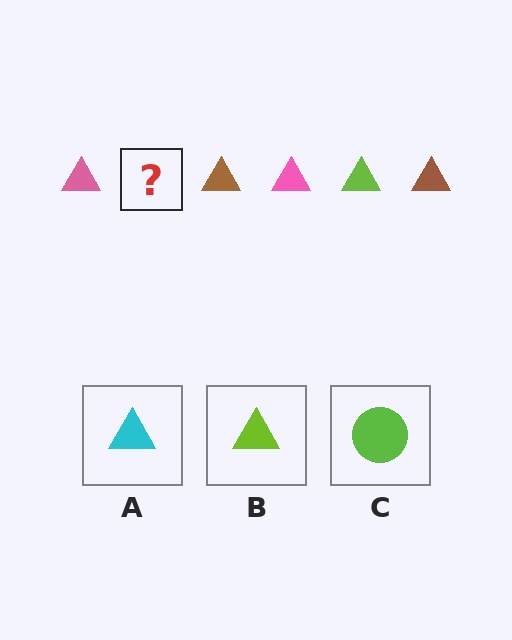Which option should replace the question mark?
Option B.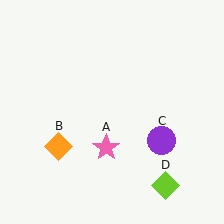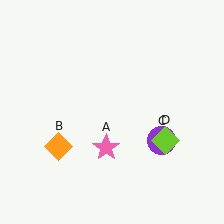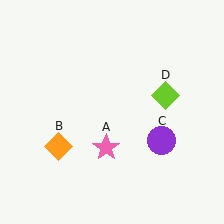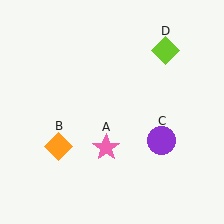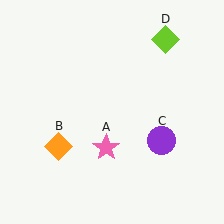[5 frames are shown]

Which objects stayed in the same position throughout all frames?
Pink star (object A) and orange diamond (object B) and purple circle (object C) remained stationary.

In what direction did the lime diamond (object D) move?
The lime diamond (object D) moved up.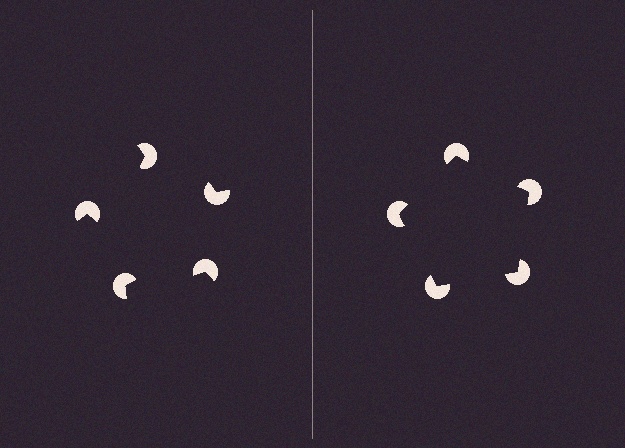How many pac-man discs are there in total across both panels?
10 — 5 on each side.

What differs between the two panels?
The pac-man discs are positioned identically on both sides; only the wedge orientations differ. On the right they align to a pentagon; on the left they are misaligned.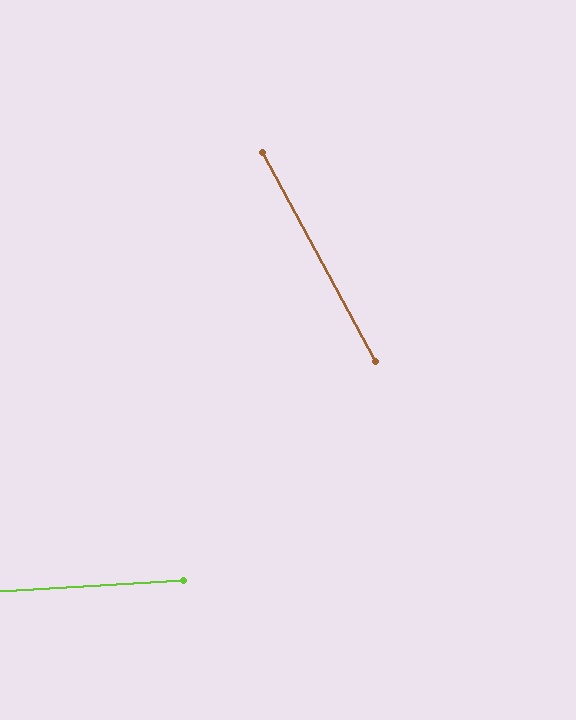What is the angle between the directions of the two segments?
Approximately 65 degrees.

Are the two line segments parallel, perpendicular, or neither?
Neither parallel nor perpendicular — they differ by about 65°.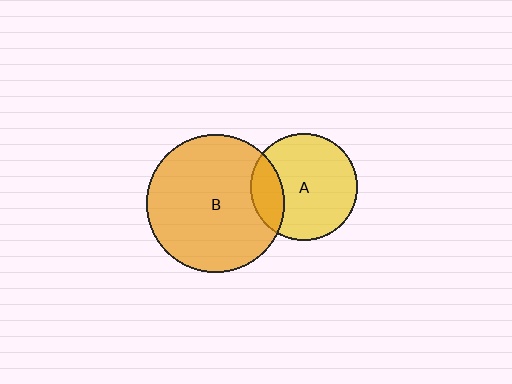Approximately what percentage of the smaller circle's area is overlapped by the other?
Approximately 20%.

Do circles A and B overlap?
Yes.